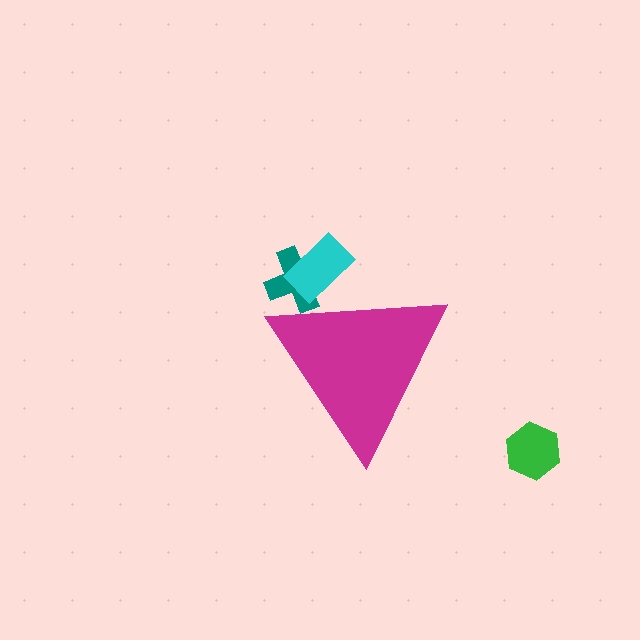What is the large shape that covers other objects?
A magenta triangle.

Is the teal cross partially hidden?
Yes, the teal cross is partially hidden behind the magenta triangle.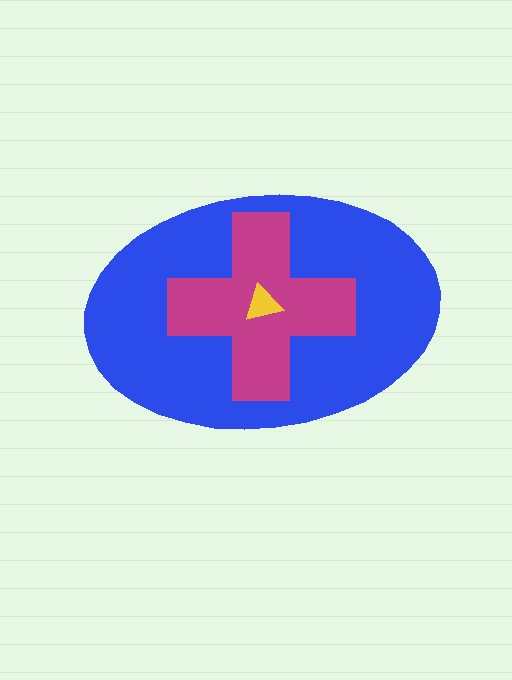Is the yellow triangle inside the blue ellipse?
Yes.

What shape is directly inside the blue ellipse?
The magenta cross.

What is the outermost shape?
The blue ellipse.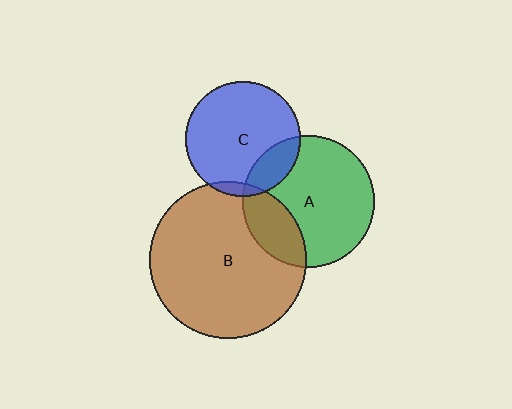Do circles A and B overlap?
Yes.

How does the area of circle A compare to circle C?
Approximately 1.3 times.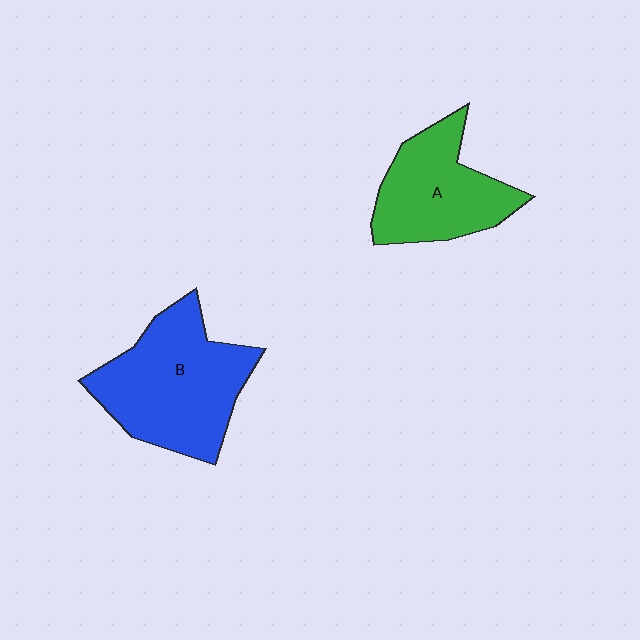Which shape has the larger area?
Shape B (blue).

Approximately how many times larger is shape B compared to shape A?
Approximately 1.4 times.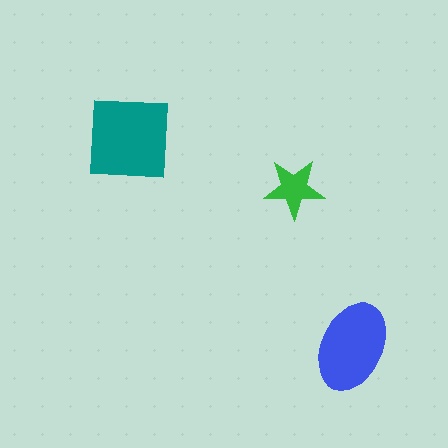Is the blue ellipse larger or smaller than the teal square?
Smaller.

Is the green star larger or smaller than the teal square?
Smaller.